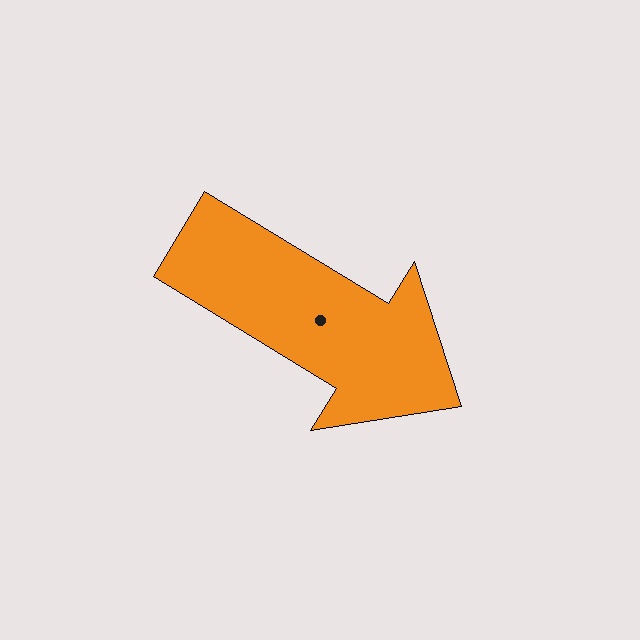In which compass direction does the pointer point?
Southeast.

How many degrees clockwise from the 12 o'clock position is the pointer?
Approximately 121 degrees.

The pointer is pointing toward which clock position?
Roughly 4 o'clock.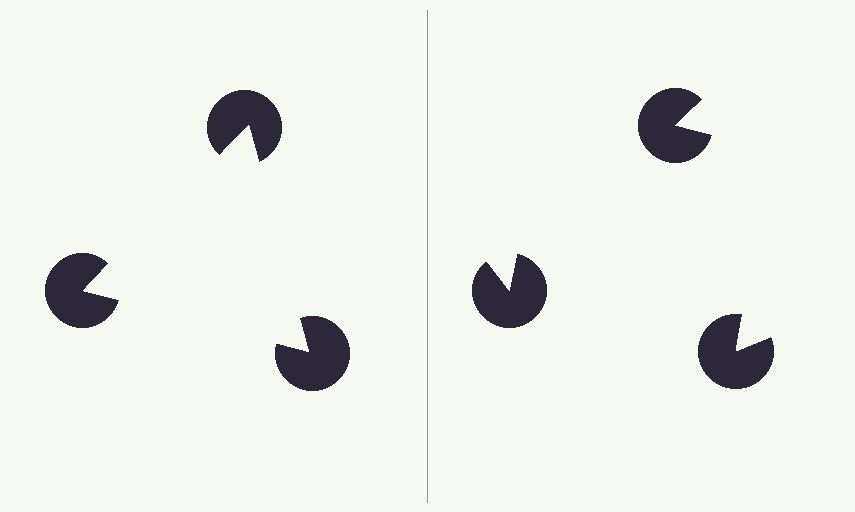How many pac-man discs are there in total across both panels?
6 — 3 on each side.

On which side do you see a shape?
An illusory triangle appears on the left side. On the right side the wedge cuts are rotated, so no coherent shape forms.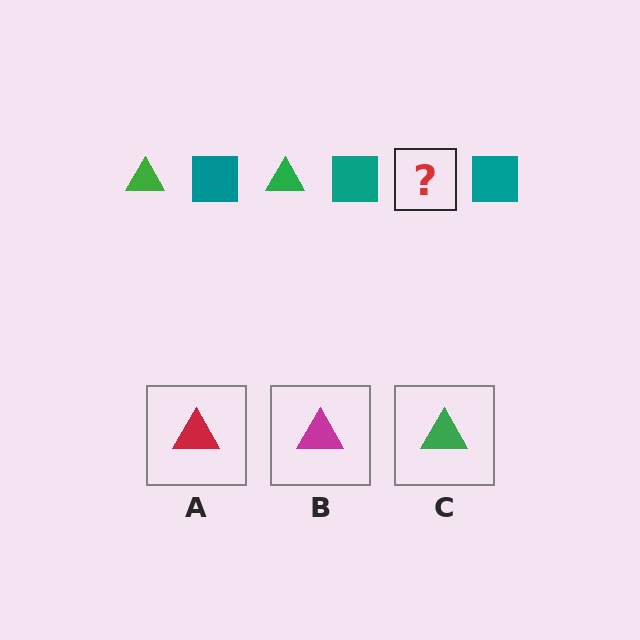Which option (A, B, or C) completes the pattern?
C.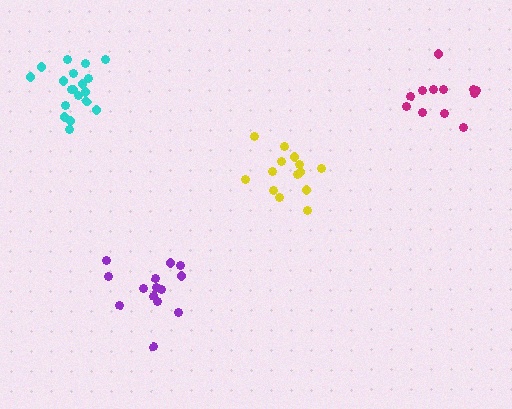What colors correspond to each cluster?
The clusters are colored: cyan, purple, magenta, yellow.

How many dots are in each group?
Group 1: 19 dots, Group 2: 14 dots, Group 3: 13 dots, Group 4: 14 dots (60 total).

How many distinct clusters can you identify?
There are 4 distinct clusters.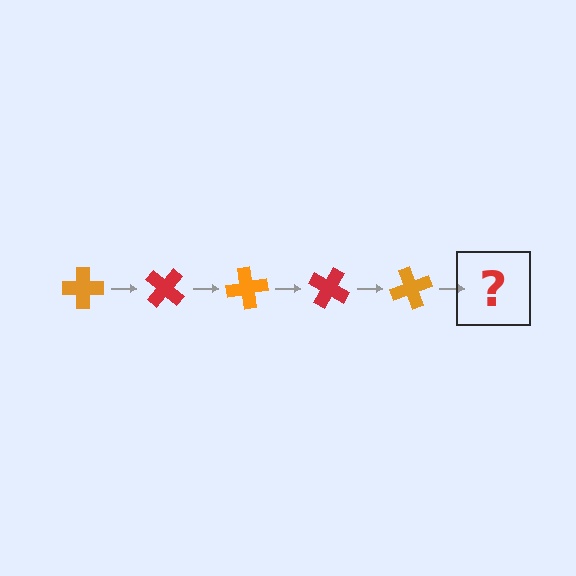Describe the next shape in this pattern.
It should be a red cross, rotated 200 degrees from the start.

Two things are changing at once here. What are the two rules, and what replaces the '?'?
The two rules are that it rotates 40 degrees each step and the color cycles through orange and red. The '?' should be a red cross, rotated 200 degrees from the start.